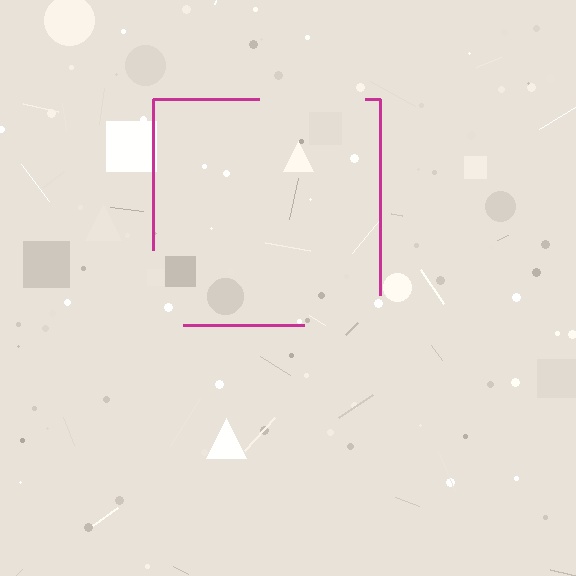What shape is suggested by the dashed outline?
The dashed outline suggests a square.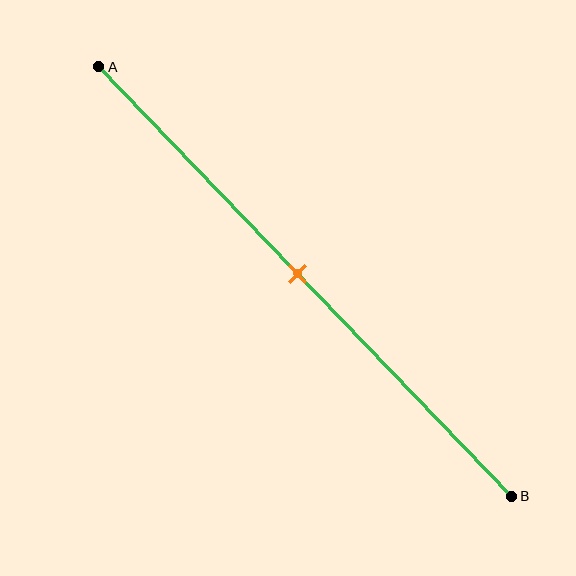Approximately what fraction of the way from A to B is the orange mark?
The orange mark is approximately 50% of the way from A to B.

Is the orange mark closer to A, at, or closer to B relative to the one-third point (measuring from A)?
The orange mark is closer to point B than the one-third point of segment AB.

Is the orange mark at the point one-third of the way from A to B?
No, the mark is at about 50% from A, not at the 33% one-third point.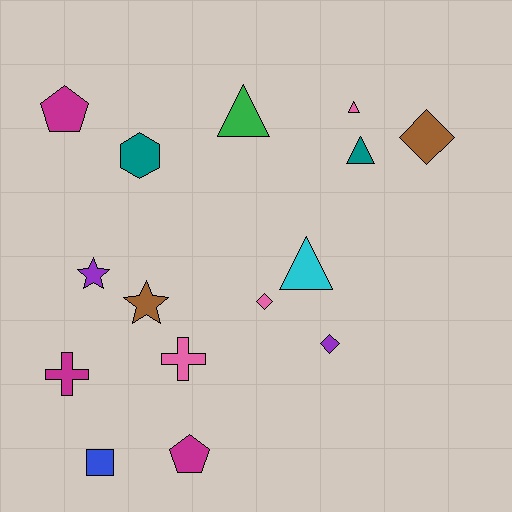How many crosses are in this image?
There are 2 crosses.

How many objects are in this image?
There are 15 objects.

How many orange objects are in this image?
There are no orange objects.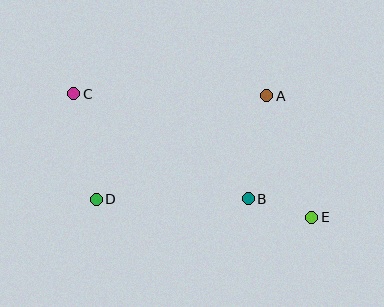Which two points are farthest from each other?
Points C and E are farthest from each other.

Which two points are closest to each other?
Points B and E are closest to each other.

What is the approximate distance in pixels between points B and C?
The distance between B and C is approximately 204 pixels.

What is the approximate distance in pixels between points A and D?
The distance between A and D is approximately 199 pixels.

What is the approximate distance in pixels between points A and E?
The distance between A and E is approximately 129 pixels.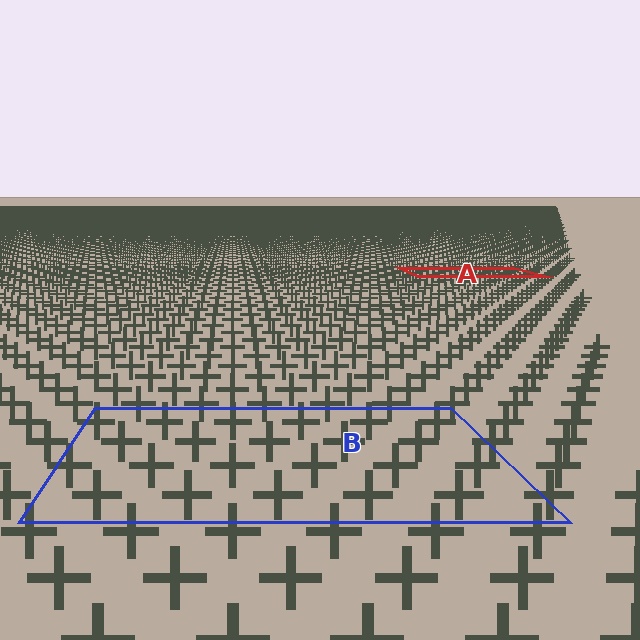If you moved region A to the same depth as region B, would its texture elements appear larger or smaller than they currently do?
They would appear larger. At a closer depth, the same texture elements are projected at a bigger on-screen size.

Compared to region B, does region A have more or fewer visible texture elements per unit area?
Region A has more texture elements per unit area — they are packed more densely because it is farther away.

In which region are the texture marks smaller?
The texture marks are smaller in region A, because it is farther away.